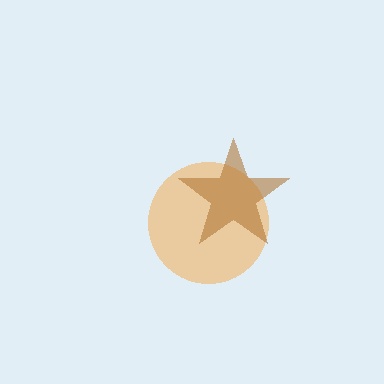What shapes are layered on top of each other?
The layered shapes are: an orange circle, a brown star.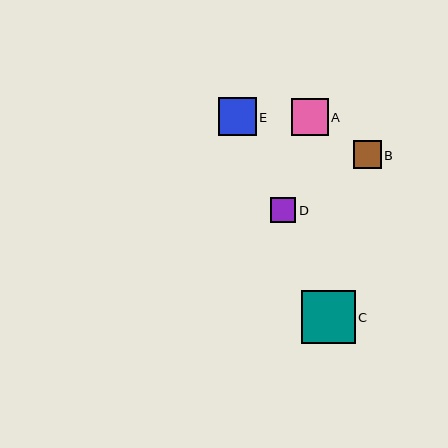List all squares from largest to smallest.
From largest to smallest: C, E, A, B, D.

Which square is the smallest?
Square D is the smallest with a size of approximately 25 pixels.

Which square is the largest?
Square C is the largest with a size of approximately 54 pixels.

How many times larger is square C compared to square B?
Square C is approximately 1.9 times the size of square B.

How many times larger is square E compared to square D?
Square E is approximately 1.5 times the size of square D.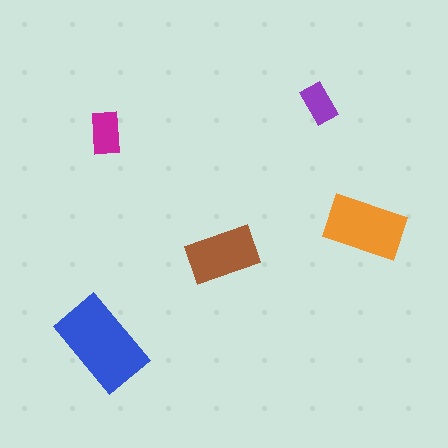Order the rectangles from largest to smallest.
the blue one, the orange one, the brown one, the magenta one, the purple one.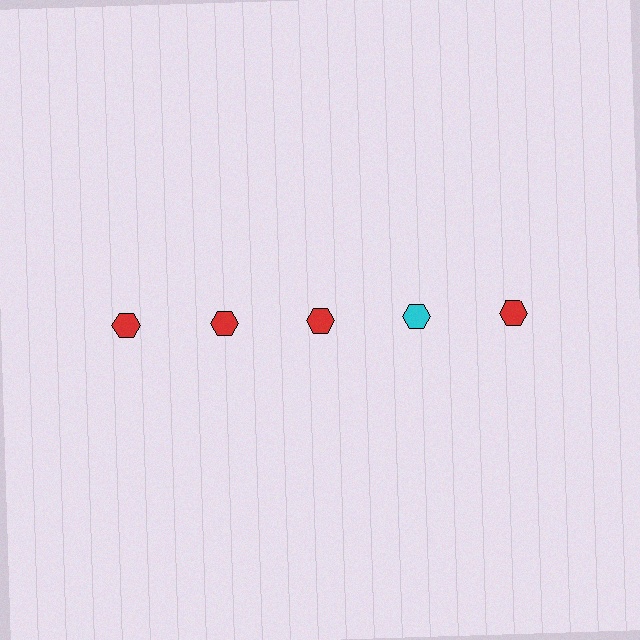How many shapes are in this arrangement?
There are 5 shapes arranged in a grid pattern.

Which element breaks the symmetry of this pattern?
The cyan hexagon in the top row, second from right column breaks the symmetry. All other shapes are red hexagons.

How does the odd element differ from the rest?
It has a different color: cyan instead of red.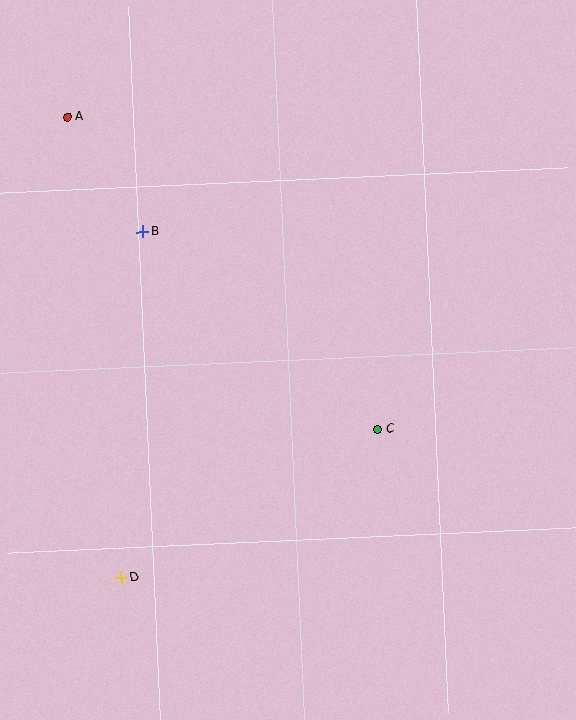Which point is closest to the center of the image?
Point C at (378, 429) is closest to the center.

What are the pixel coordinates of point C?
Point C is at (378, 429).